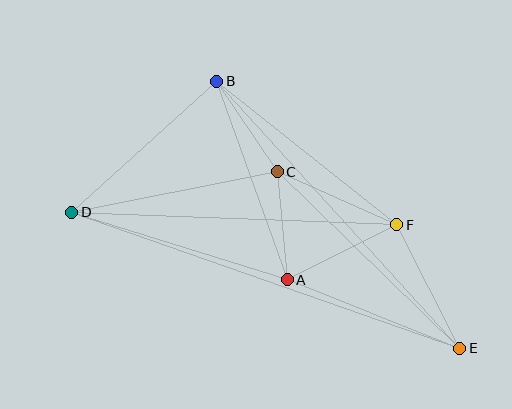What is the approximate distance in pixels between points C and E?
The distance between C and E is approximately 254 pixels.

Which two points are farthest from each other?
Points D and E are farthest from each other.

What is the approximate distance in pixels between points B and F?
The distance between B and F is approximately 230 pixels.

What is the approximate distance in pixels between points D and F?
The distance between D and F is approximately 325 pixels.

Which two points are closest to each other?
Points A and C are closest to each other.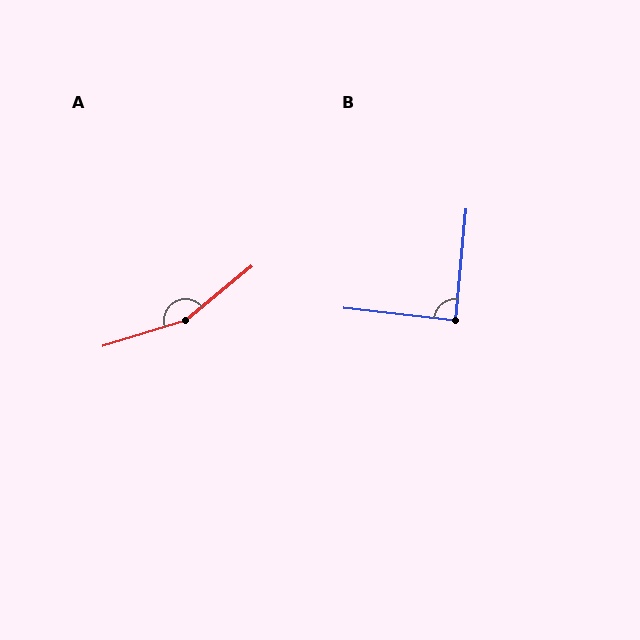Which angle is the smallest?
B, at approximately 89 degrees.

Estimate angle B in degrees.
Approximately 89 degrees.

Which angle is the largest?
A, at approximately 158 degrees.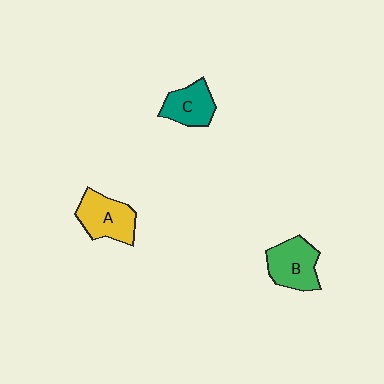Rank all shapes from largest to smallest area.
From largest to smallest: A (yellow), B (green), C (teal).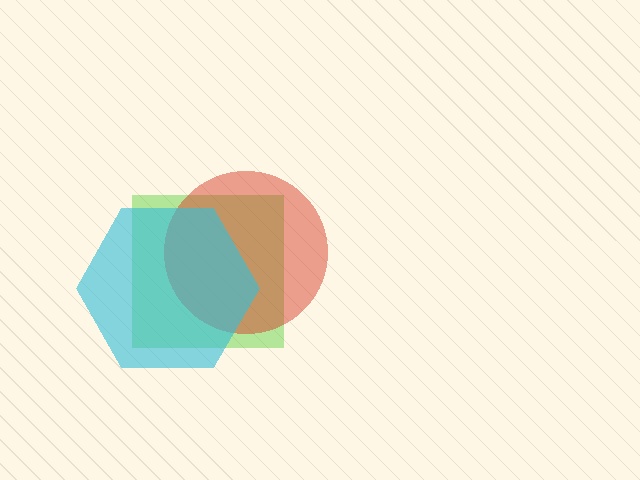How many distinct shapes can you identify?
There are 3 distinct shapes: a lime square, a red circle, a cyan hexagon.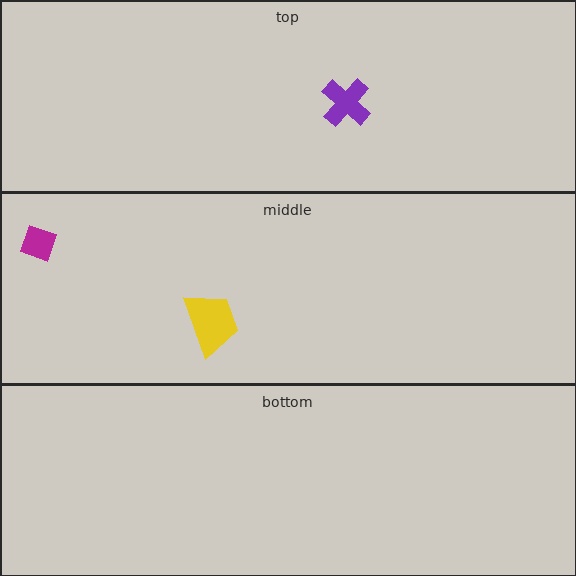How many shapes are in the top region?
1.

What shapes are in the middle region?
The magenta diamond, the yellow trapezoid.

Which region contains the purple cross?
The top region.